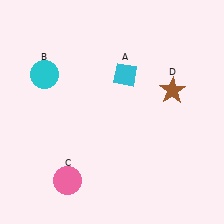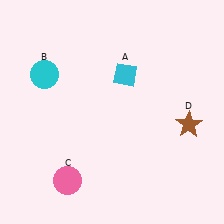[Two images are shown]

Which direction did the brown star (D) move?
The brown star (D) moved down.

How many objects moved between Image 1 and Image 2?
1 object moved between the two images.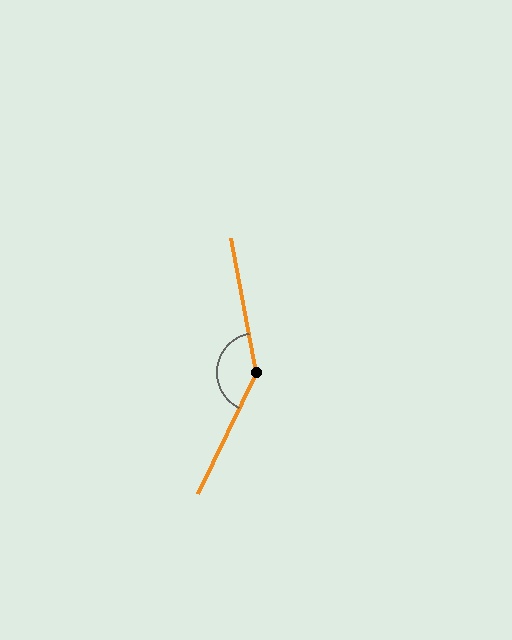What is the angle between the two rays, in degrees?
Approximately 144 degrees.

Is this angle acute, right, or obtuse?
It is obtuse.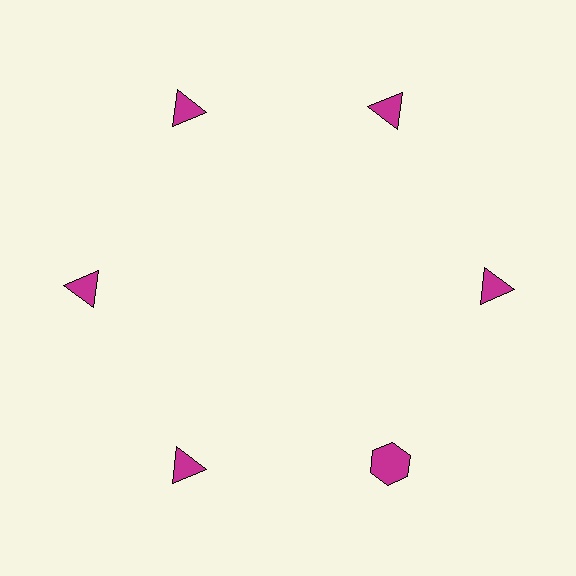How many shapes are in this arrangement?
There are 6 shapes arranged in a ring pattern.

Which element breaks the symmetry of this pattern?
The magenta hexagon at roughly the 5 o'clock position breaks the symmetry. All other shapes are magenta triangles.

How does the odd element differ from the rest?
It has a different shape: hexagon instead of triangle.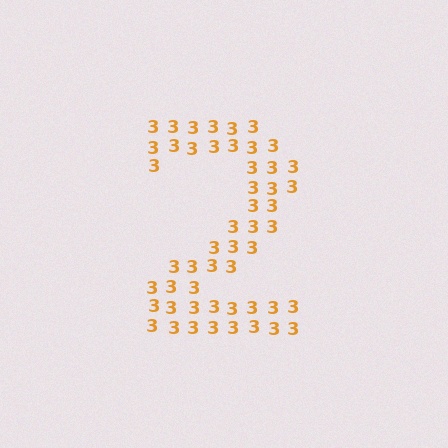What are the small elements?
The small elements are digit 3's.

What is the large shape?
The large shape is the digit 2.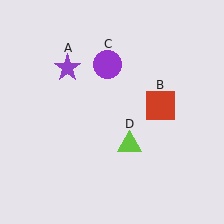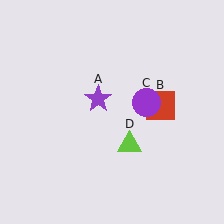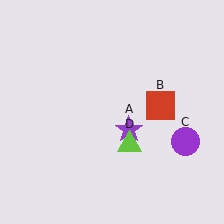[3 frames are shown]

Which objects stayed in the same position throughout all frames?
Red square (object B) and lime triangle (object D) remained stationary.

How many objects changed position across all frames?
2 objects changed position: purple star (object A), purple circle (object C).